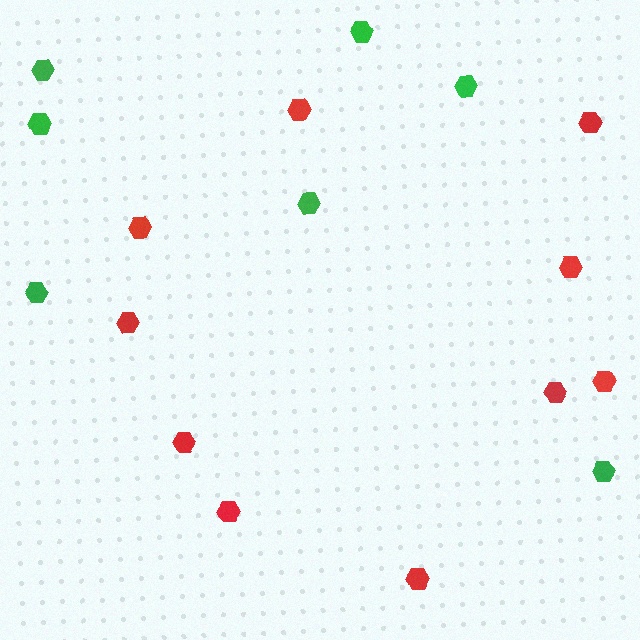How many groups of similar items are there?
There are 2 groups: one group of red hexagons (10) and one group of green hexagons (7).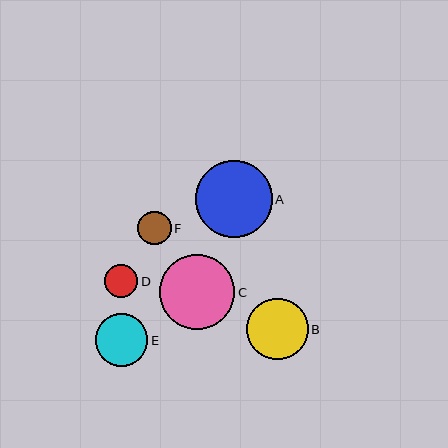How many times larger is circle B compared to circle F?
Circle B is approximately 1.8 times the size of circle F.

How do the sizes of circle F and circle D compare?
Circle F and circle D are approximately the same size.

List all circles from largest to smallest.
From largest to smallest: A, C, B, E, F, D.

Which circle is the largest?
Circle A is the largest with a size of approximately 77 pixels.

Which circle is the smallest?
Circle D is the smallest with a size of approximately 33 pixels.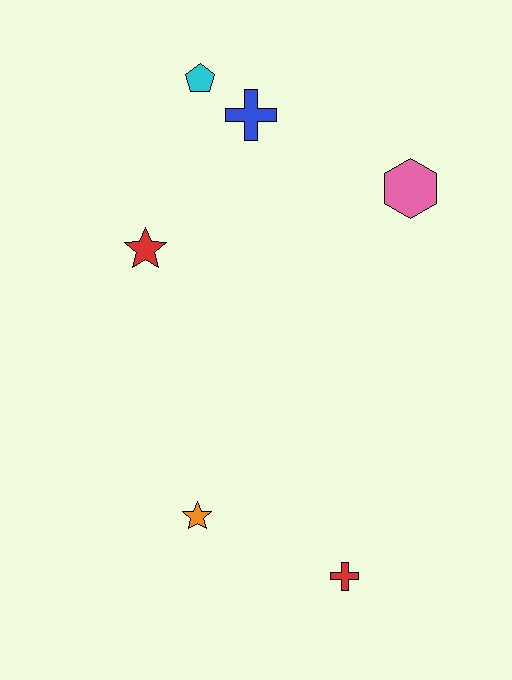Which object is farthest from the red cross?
The cyan pentagon is farthest from the red cross.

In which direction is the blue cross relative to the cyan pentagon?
The blue cross is to the right of the cyan pentagon.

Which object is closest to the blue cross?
The cyan pentagon is closest to the blue cross.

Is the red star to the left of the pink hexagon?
Yes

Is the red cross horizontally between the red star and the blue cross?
No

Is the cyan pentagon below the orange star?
No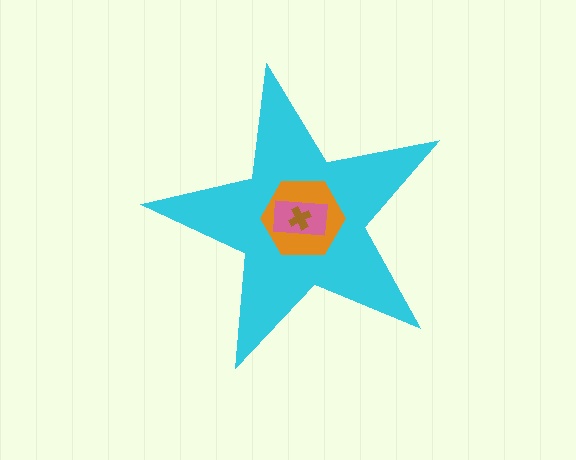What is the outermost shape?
The cyan star.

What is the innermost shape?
The brown cross.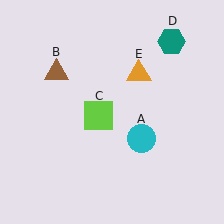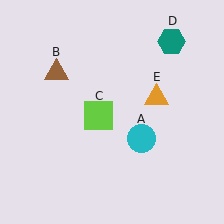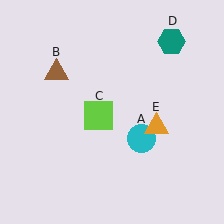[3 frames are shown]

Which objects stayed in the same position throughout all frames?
Cyan circle (object A) and brown triangle (object B) and lime square (object C) and teal hexagon (object D) remained stationary.